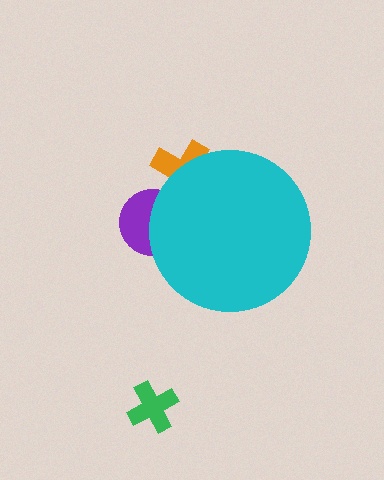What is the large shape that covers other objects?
A cyan circle.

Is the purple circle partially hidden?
Yes, the purple circle is partially hidden behind the cyan circle.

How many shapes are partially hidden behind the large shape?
2 shapes are partially hidden.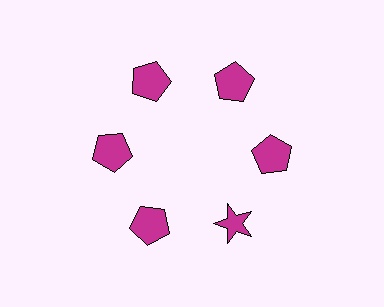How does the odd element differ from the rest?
It has a different shape: star instead of pentagon.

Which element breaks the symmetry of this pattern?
The magenta star at roughly the 5 o'clock position breaks the symmetry. All other shapes are magenta pentagons.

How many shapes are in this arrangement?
There are 6 shapes arranged in a ring pattern.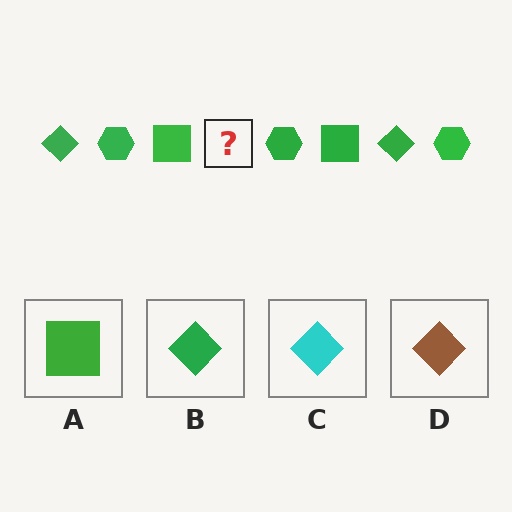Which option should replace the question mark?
Option B.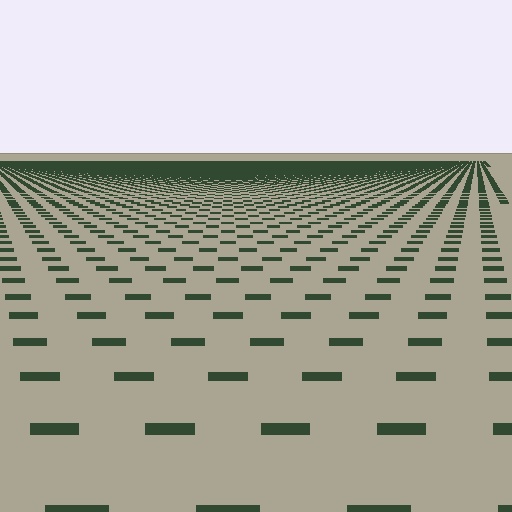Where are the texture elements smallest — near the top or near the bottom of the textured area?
Near the top.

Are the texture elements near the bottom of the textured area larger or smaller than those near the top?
Larger. Near the bottom, elements are closer to the viewer and appear at a bigger on-screen size.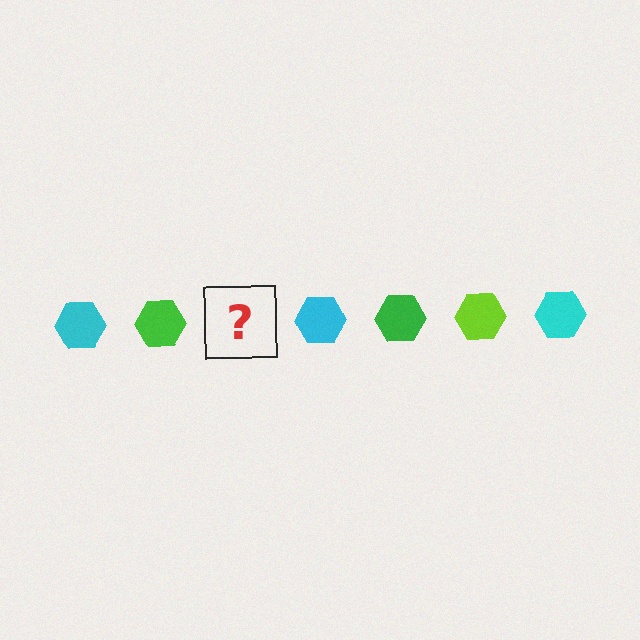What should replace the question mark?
The question mark should be replaced with a lime hexagon.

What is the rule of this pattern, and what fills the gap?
The rule is that the pattern cycles through cyan, green, lime hexagons. The gap should be filled with a lime hexagon.